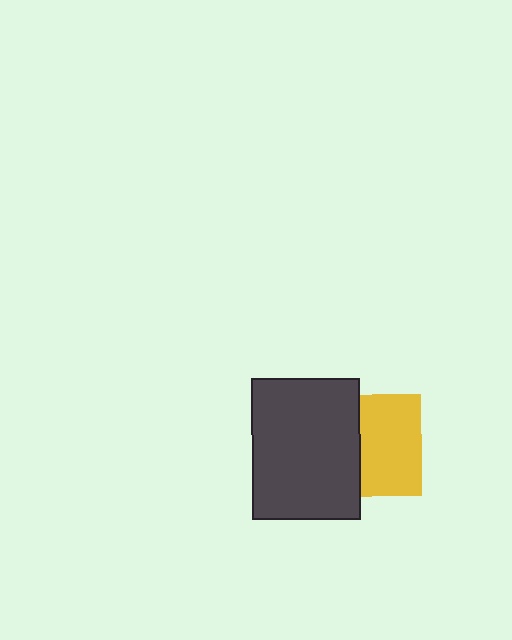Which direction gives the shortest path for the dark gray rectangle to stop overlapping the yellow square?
Moving left gives the shortest separation.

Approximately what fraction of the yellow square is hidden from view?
Roughly 39% of the yellow square is hidden behind the dark gray rectangle.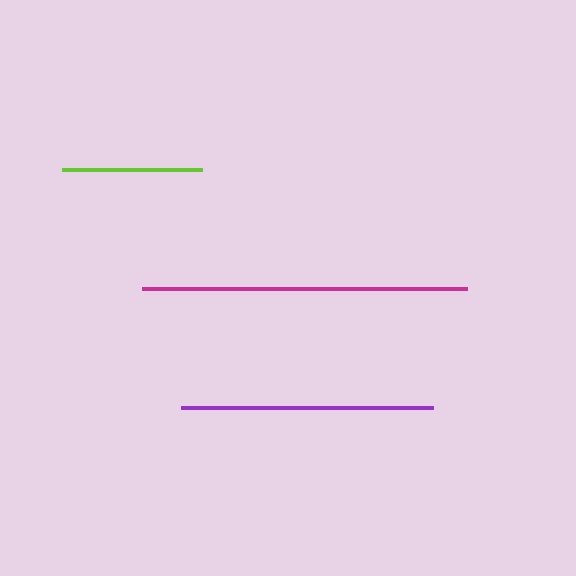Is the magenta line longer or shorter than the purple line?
The magenta line is longer than the purple line.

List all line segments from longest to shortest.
From longest to shortest: magenta, purple, lime.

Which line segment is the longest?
The magenta line is the longest at approximately 325 pixels.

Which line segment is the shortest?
The lime line is the shortest at approximately 140 pixels.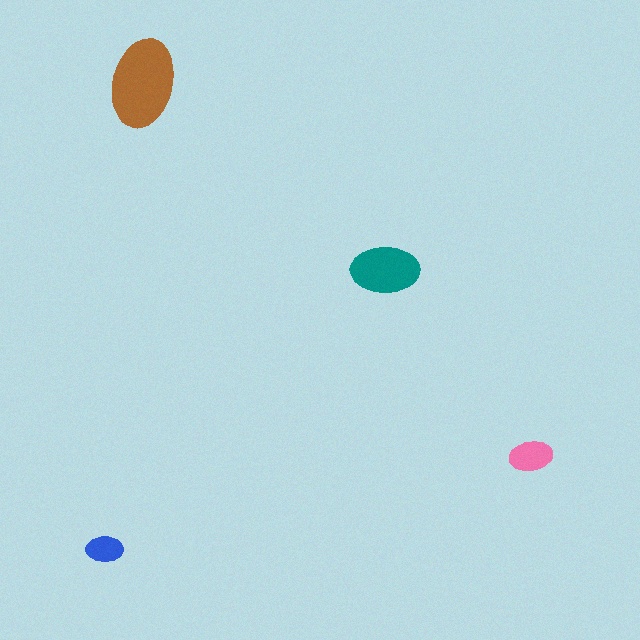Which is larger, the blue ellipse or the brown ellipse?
The brown one.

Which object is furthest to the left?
The blue ellipse is leftmost.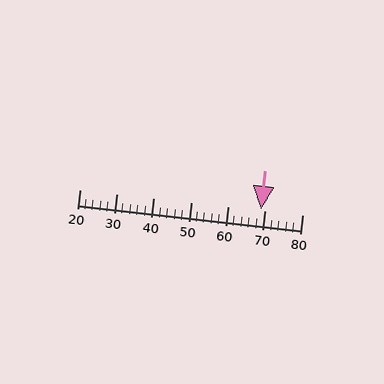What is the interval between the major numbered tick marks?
The major tick marks are spaced 10 units apart.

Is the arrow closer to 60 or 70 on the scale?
The arrow is closer to 70.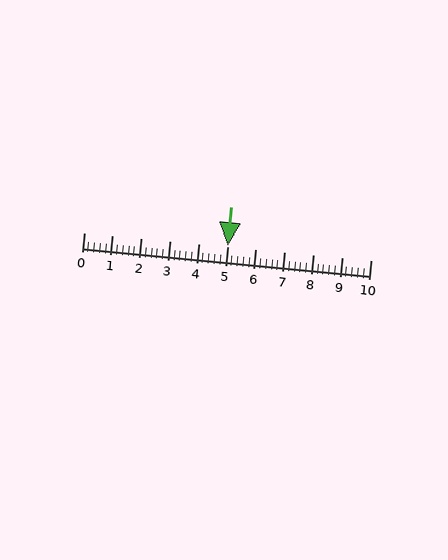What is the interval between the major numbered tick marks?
The major tick marks are spaced 1 units apart.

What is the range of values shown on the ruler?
The ruler shows values from 0 to 10.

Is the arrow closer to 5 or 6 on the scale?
The arrow is closer to 5.